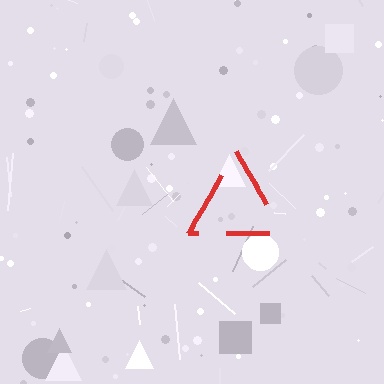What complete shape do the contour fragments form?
The contour fragments form a triangle.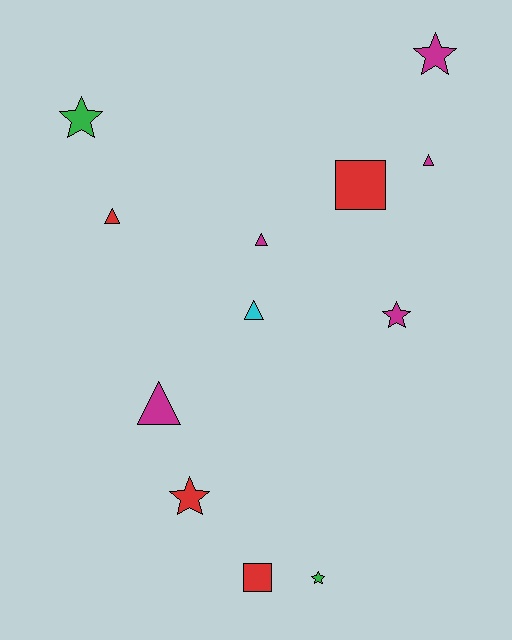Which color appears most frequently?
Magenta, with 5 objects.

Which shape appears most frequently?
Triangle, with 5 objects.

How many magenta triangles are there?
There are 3 magenta triangles.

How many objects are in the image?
There are 12 objects.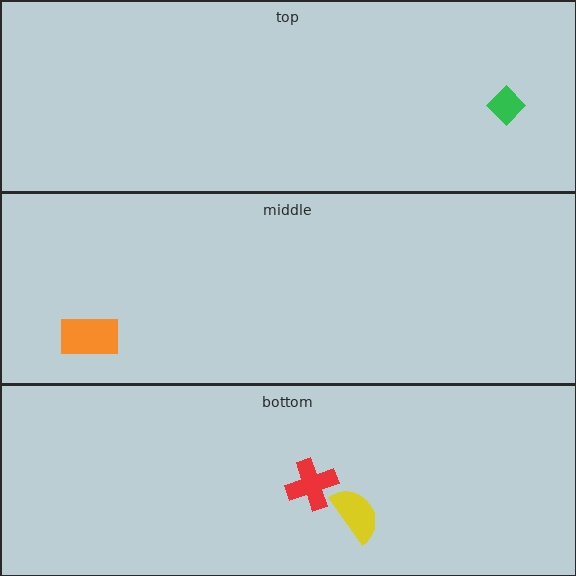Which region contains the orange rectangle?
The middle region.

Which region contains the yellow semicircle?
The bottom region.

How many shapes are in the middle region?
1.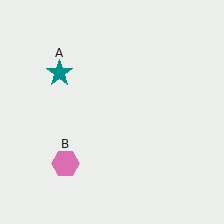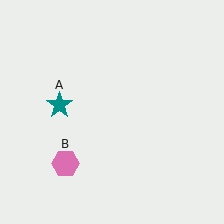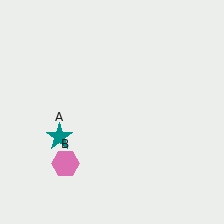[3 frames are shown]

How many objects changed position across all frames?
1 object changed position: teal star (object A).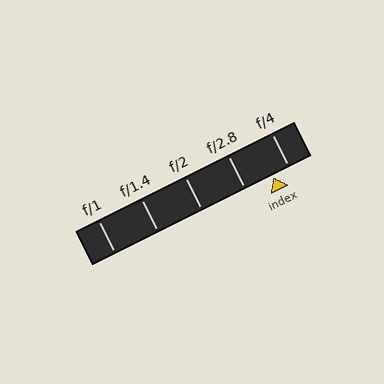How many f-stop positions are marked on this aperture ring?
There are 5 f-stop positions marked.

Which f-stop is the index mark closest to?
The index mark is closest to f/4.